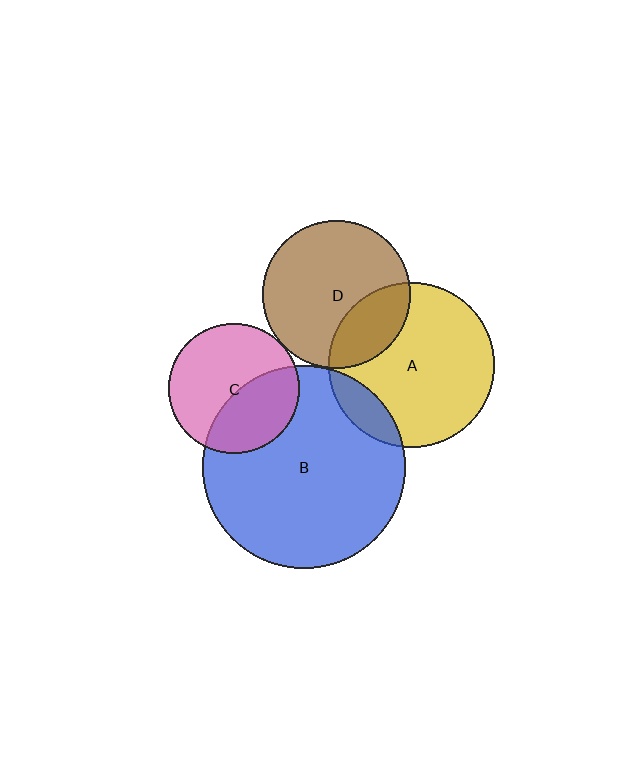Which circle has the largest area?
Circle B (blue).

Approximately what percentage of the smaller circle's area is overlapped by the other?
Approximately 5%.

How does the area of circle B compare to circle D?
Approximately 1.9 times.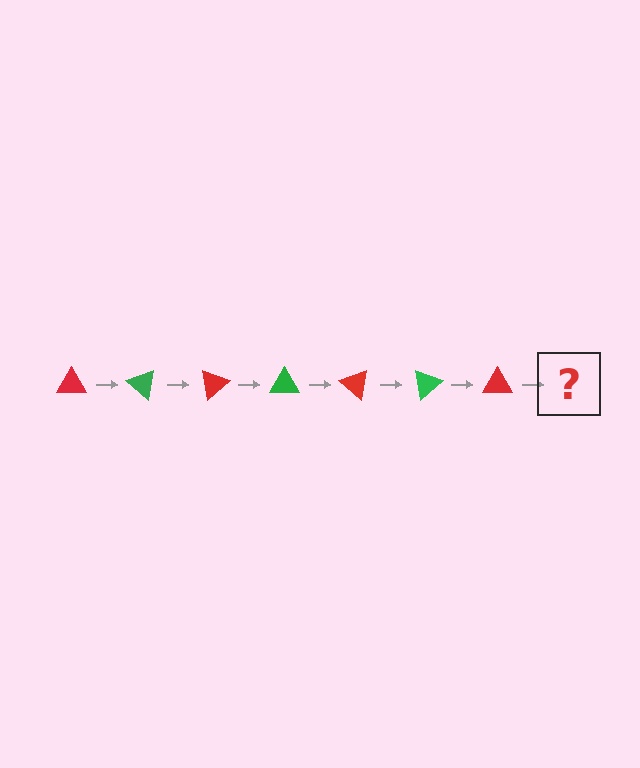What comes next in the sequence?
The next element should be a green triangle, rotated 280 degrees from the start.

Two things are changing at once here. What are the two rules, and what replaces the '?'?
The two rules are that it rotates 40 degrees each step and the color cycles through red and green. The '?' should be a green triangle, rotated 280 degrees from the start.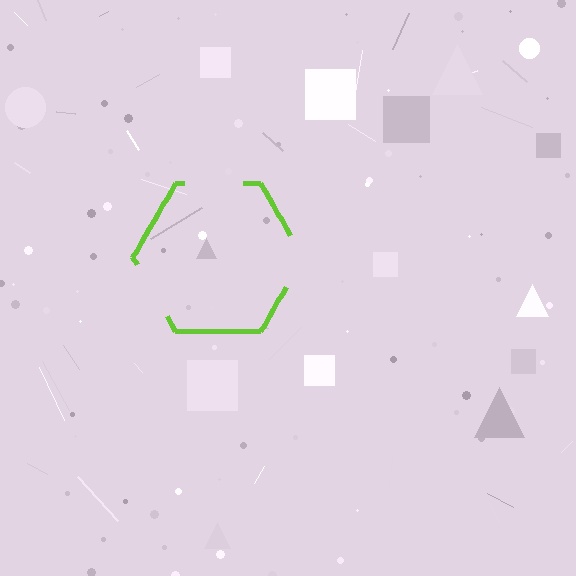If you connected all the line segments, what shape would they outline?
They would outline a hexagon.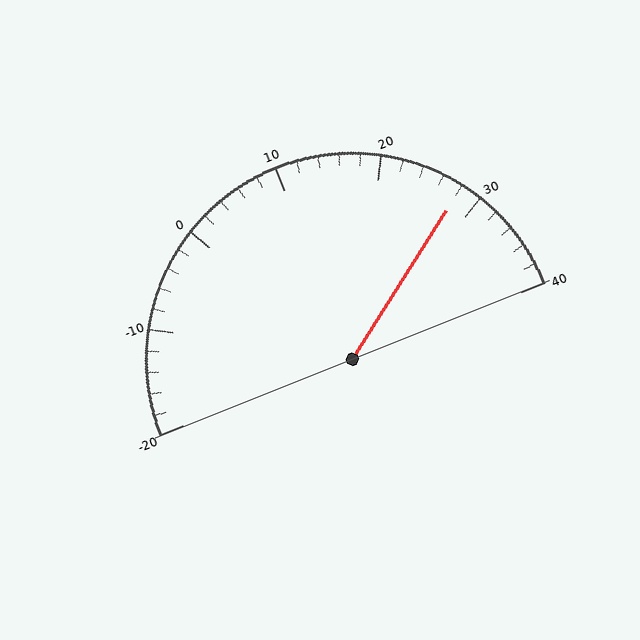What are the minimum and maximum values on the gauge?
The gauge ranges from -20 to 40.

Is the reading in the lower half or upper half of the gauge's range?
The reading is in the upper half of the range (-20 to 40).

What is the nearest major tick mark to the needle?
The nearest major tick mark is 30.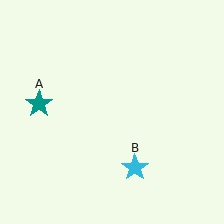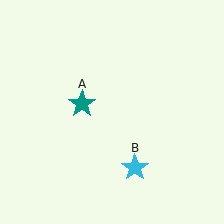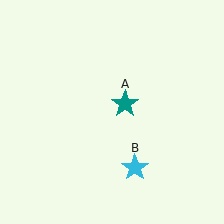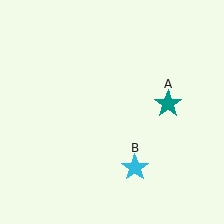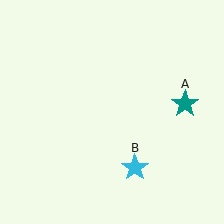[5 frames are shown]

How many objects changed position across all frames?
1 object changed position: teal star (object A).